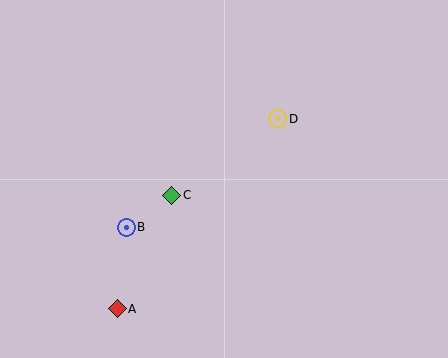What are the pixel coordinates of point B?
Point B is at (126, 227).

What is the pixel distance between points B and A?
The distance between B and A is 82 pixels.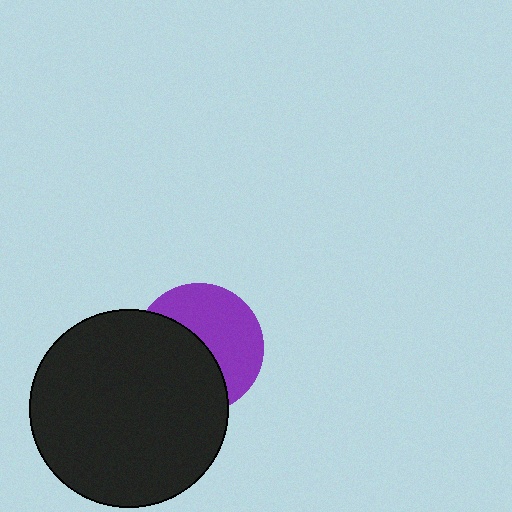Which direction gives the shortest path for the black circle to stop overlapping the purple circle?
Moving toward the lower-left gives the shortest separation.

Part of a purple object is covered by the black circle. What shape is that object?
It is a circle.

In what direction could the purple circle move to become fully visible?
The purple circle could move toward the upper-right. That would shift it out from behind the black circle entirely.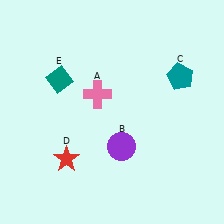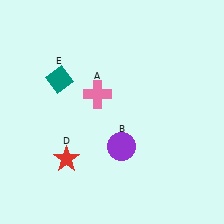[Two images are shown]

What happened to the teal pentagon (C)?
The teal pentagon (C) was removed in Image 2. It was in the top-right area of Image 1.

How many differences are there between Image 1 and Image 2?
There is 1 difference between the two images.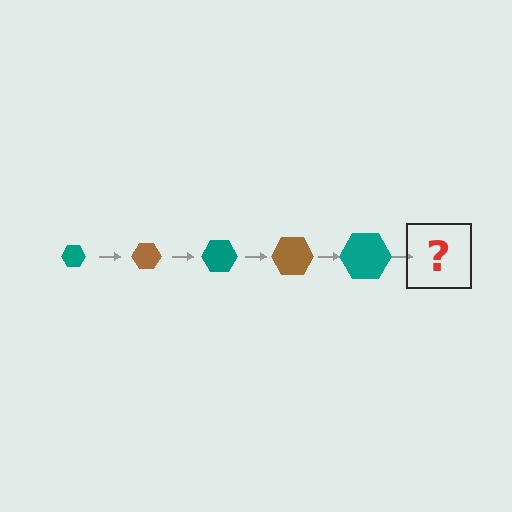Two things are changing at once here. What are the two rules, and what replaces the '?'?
The two rules are that the hexagon grows larger each step and the color cycles through teal and brown. The '?' should be a brown hexagon, larger than the previous one.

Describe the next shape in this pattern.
It should be a brown hexagon, larger than the previous one.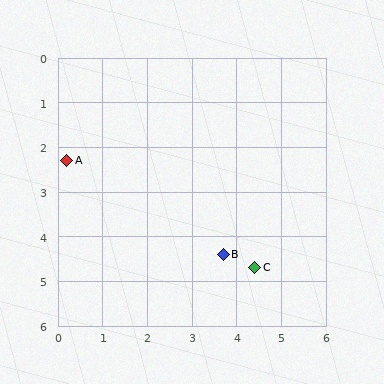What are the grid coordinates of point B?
Point B is at approximately (3.7, 4.4).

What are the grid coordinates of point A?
Point A is at approximately (0.2, 2.3).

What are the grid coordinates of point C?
Point C is at approximately (4.4, 4.7).